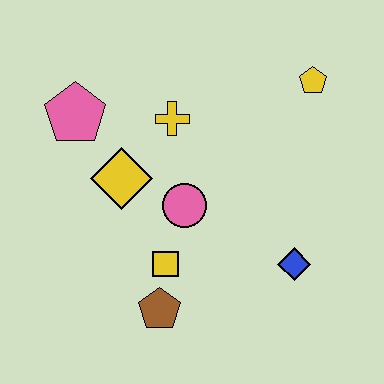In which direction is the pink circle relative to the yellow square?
The pink circle is above the yellow square.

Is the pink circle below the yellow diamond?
Yes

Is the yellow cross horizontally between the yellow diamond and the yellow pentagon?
Yes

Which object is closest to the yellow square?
The brown pentagon is closest to the yellow square.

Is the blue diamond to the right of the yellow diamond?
Yes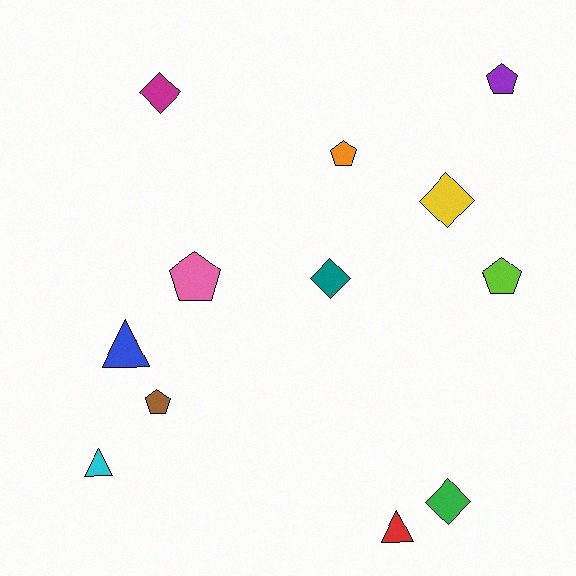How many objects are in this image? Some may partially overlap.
There are 12 objects.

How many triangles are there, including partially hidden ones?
There are 3 triangles.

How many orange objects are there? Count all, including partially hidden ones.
There is 1 orange object.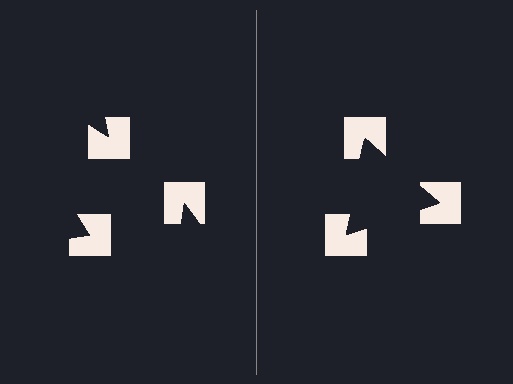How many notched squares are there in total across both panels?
6 — 3 on each side.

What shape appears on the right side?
An illusory triangle.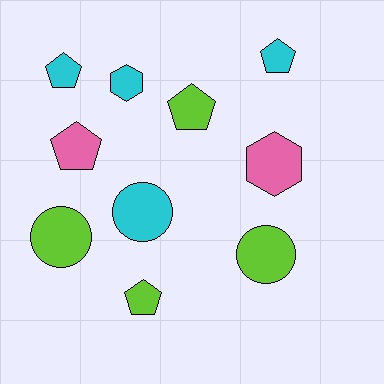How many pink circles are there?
There are no pink circles.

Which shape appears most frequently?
Pentagon, with 5 objects.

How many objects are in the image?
There are 10 objects.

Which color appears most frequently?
Lime, with 4 objects.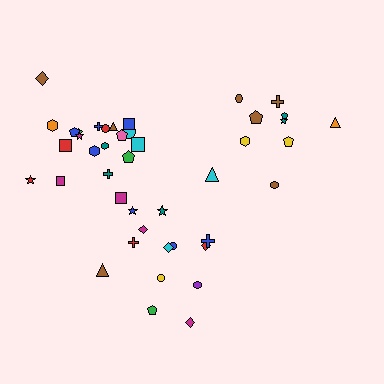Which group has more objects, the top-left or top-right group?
The top-left group.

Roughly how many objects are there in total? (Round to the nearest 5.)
Roughly 45 objects in total.